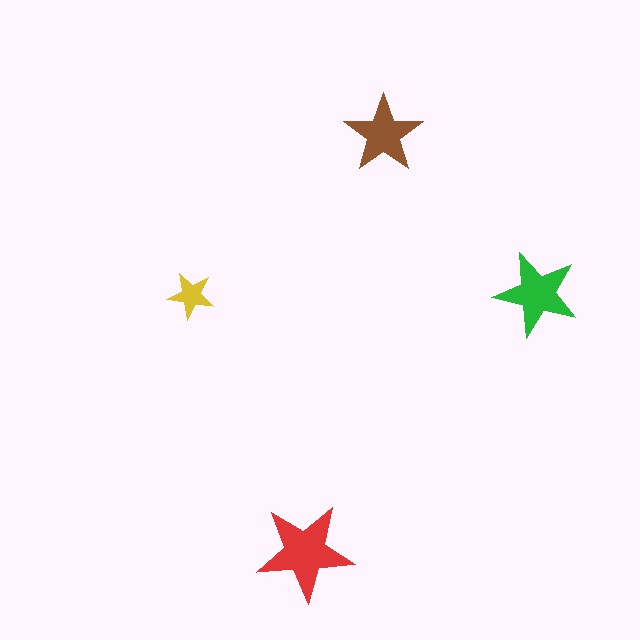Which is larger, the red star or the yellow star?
The red one.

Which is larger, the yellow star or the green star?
The green one.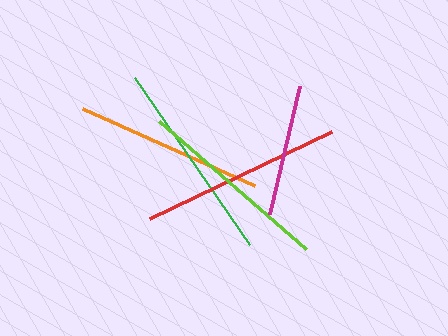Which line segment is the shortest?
The magenta line is the shortest at approximately 132 pixels.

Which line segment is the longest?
The green line is the longest at approximately 202 pixels.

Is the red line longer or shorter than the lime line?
The red line is longer than the lime line.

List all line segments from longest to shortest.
From longest to shortest: green, red, lime, orange, magenta.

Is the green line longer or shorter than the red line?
The green line is longer than the red line.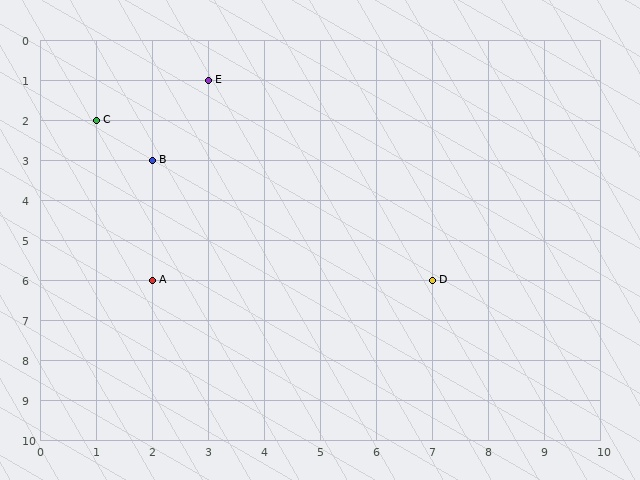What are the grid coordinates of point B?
Point B is at grid coordinates (2, 3).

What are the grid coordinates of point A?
Point A is at grid coordinates (2, 6).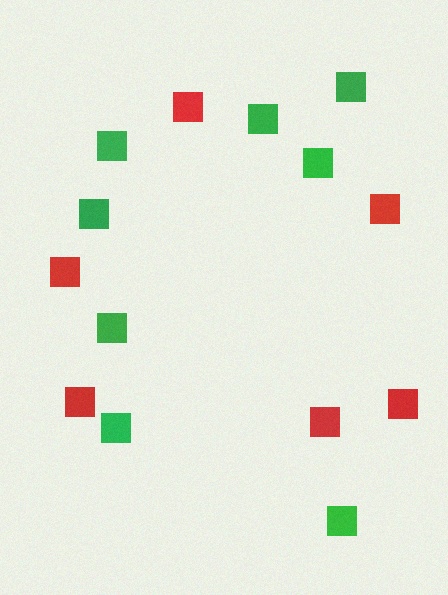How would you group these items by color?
There are 2 groups: one group of red squares (6) and one group of green squares (8).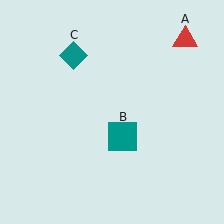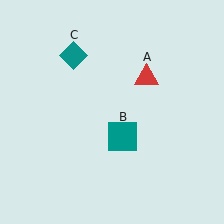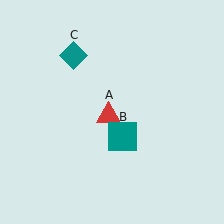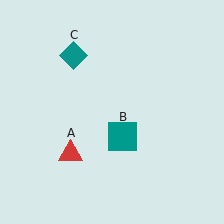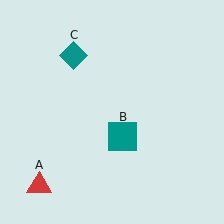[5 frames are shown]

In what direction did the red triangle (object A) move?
The red triangle (object A) moved down and to the left.